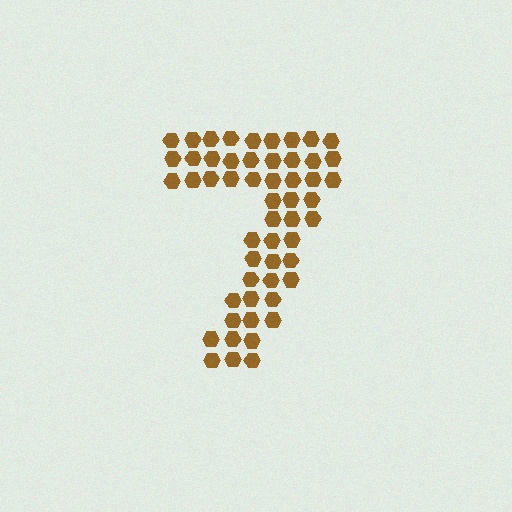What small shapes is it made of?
It is made of small hexagons.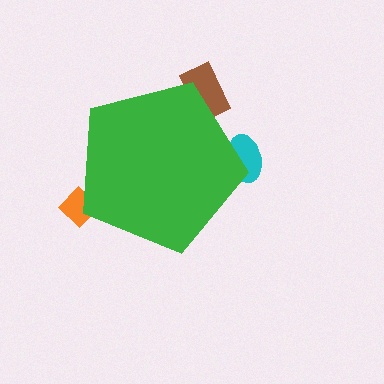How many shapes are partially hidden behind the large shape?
3 shapes are partially hidden.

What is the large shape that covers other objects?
A green pentagon.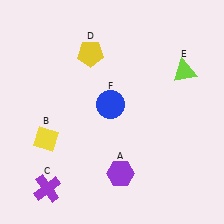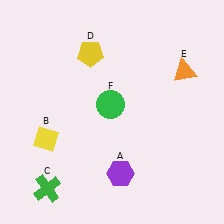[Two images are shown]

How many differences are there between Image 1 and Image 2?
There are 3 differences between the two images.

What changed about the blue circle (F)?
In Image 1, F is blue. In Image 2, it changed to green.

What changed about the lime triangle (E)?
In Image 1, E is lime. In Image 2, it changed to orange.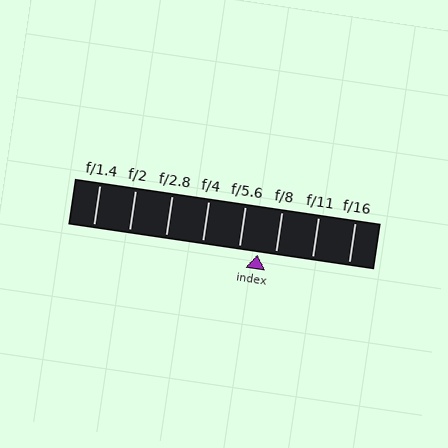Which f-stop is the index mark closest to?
The index mark is closest to f/8.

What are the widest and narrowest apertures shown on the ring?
The widest aperture shown is f/1.4 and the narrowest is f/16.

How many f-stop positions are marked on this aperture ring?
There are 8 f-stop positions marked.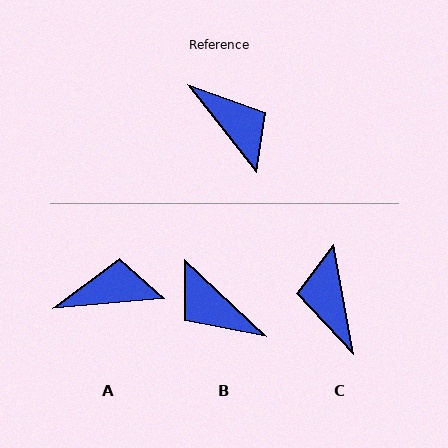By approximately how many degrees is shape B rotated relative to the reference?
Approximately 171 degrees clockwise.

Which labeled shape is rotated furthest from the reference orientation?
B, about 171 degrees away.